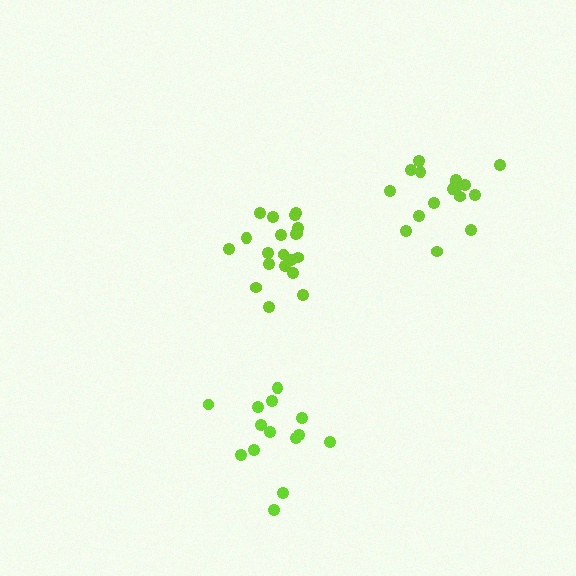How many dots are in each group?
Group 1: 17 dots, Group 2: 14 dots, Group 3: 20 dots (51 total).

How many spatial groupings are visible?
There are 3 spatial groupings.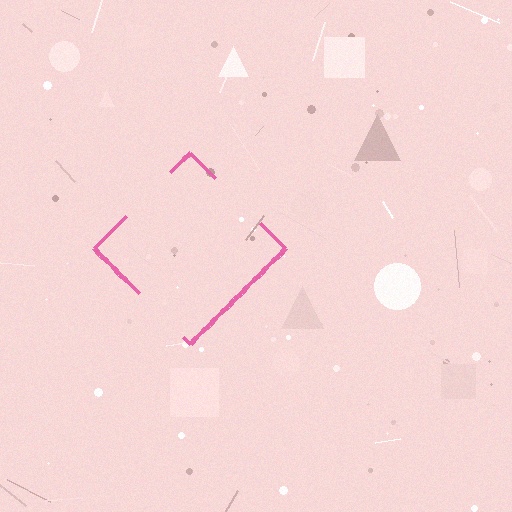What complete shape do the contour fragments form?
The contour fragments form a diamond.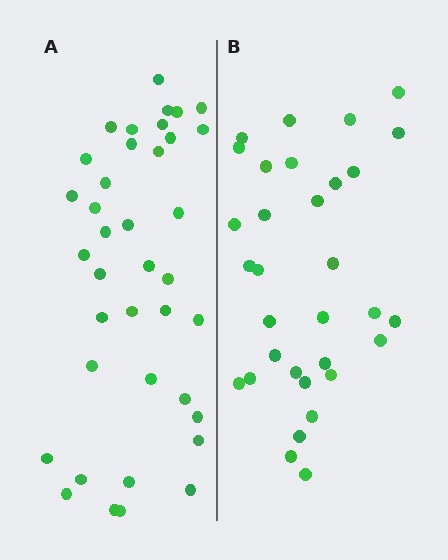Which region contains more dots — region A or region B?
Region A (the left region) has more dots.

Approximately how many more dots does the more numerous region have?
Region A has about 6 more dots than region B.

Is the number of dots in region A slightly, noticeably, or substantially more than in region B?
Region A has only slightly more — the two regions are fairly close. The ratio is roughly 1.2 to 1.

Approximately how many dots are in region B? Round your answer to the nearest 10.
About 30 dots. (The exact count is 32, which rounds to 30.)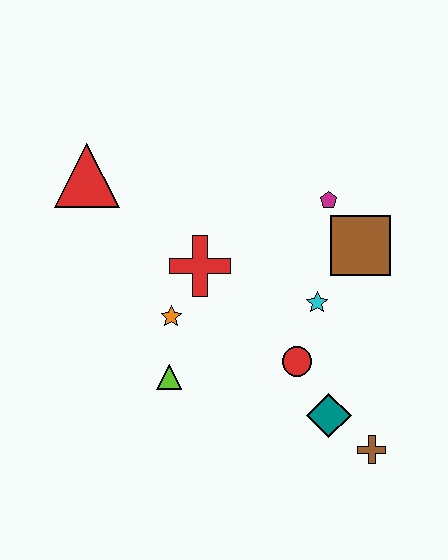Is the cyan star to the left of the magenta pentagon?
Yes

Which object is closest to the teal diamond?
The brown cross is closest to the teal diamond.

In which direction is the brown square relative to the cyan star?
The brown square is above the cyan star.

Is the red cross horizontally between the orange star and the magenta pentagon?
Yes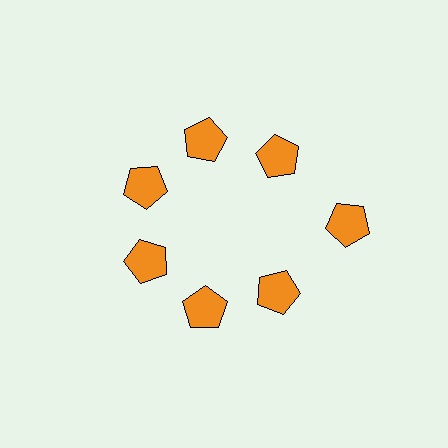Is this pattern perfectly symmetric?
No. The 7 orange pentagons are arranged in a ring, but one element near the 3 o'clock position is pushed outward from the center, breaking the 7-fold rotational symmetry.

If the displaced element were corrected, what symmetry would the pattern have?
It would have 7-fold rotational symmetry — the pattern would map onto itself every 51 degrees.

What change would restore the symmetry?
The symmetry would be restored by moving it inward, back onto the ring so that all 7 pentagons sit at equal angles and equal distance from the center.